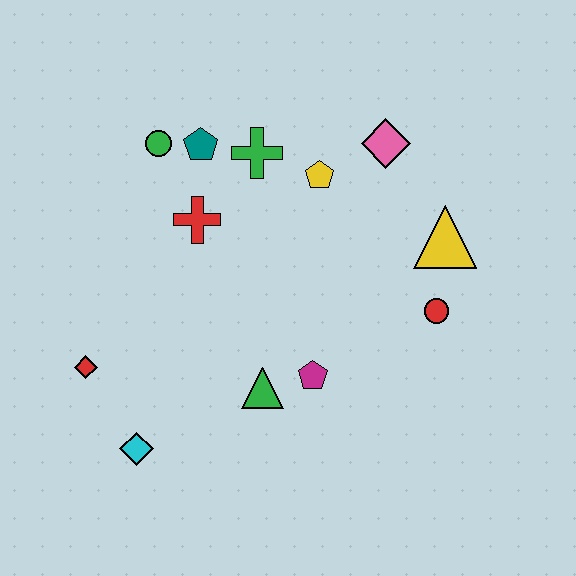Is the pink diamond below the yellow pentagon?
No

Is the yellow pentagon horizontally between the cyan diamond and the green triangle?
No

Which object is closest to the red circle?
The yellow triangle is closest to the red circle.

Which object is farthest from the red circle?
The red diamond is farthest from the red circle.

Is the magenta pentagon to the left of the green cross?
No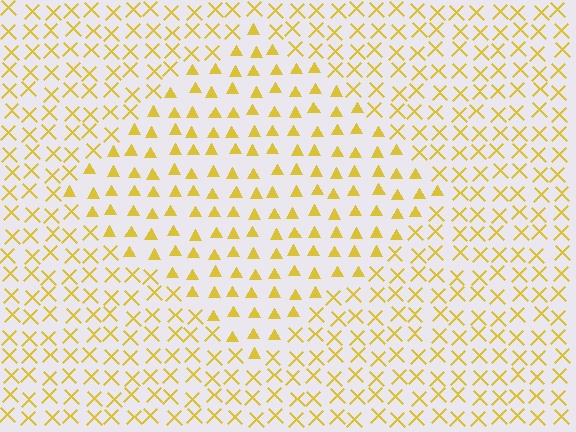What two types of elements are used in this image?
The image uses triangles inside the diamond region and X marks outside it.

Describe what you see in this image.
The image is filled with small yellow elements arranged in a uniform grid. A diamond-shaped region contains triangles, while the surrounding area contains X marks. The boundary is defined purely by the change in element shape.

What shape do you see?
I see a diamond.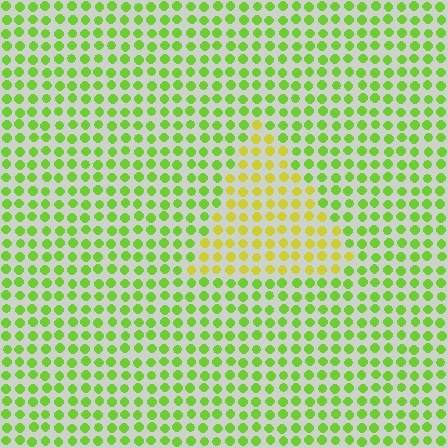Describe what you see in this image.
The image is filled with small lime elements in a uniform arrangement. A triangle-shaped region is visible where the elements are tinted to a slightly different hue, forming a subtle color boundary.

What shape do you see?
I see a triangle.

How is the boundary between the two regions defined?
The boundary is defined purely by a slight shift in hue (about 37 degrees). Spacing, size, and orientation are identical on both sides.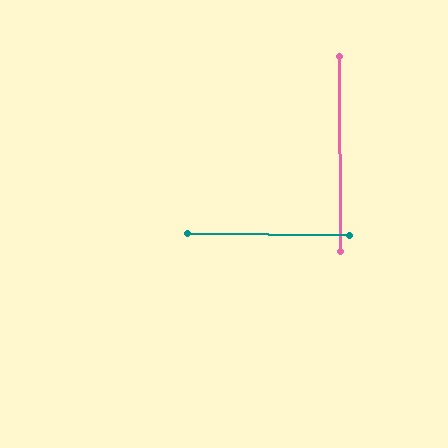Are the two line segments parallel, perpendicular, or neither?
Perpendicular — they meet at approximately 89°.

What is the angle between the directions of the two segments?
Approximately 89 degrees.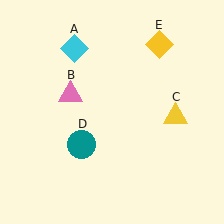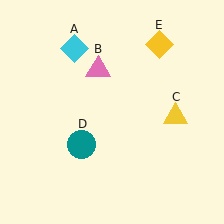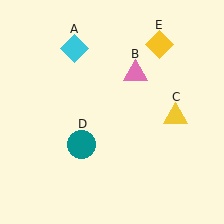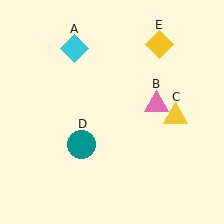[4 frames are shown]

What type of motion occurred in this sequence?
The pink triangle (object B) rotated clockwise around the center of the scene.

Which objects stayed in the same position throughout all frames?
Cyan diamond (object A) and yellow triangle (object C) and teal circle (object D) and yellow diamond (object E) remained stationary.